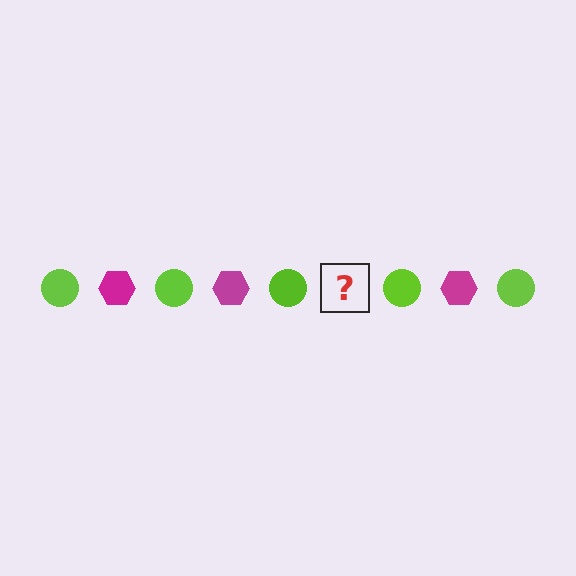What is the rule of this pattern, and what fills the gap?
The rule is that the pattern alternates between lime circle and magenta hexagon. The gap should be filled with a magenta hexagon.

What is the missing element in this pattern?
The missing element is a magenta hexagon.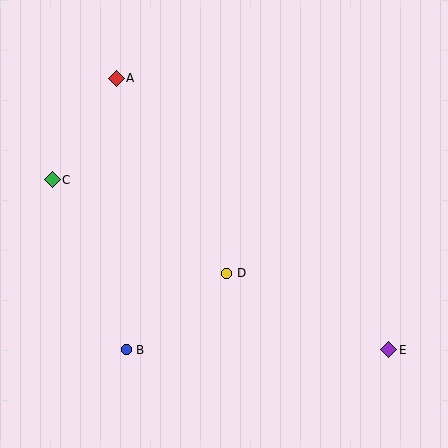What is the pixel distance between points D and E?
The distance between D and E is 179 pixels.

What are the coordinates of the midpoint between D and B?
The midpoint between D and B is at (176, 312).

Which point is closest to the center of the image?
Point D at (227, 273) is closest to the center.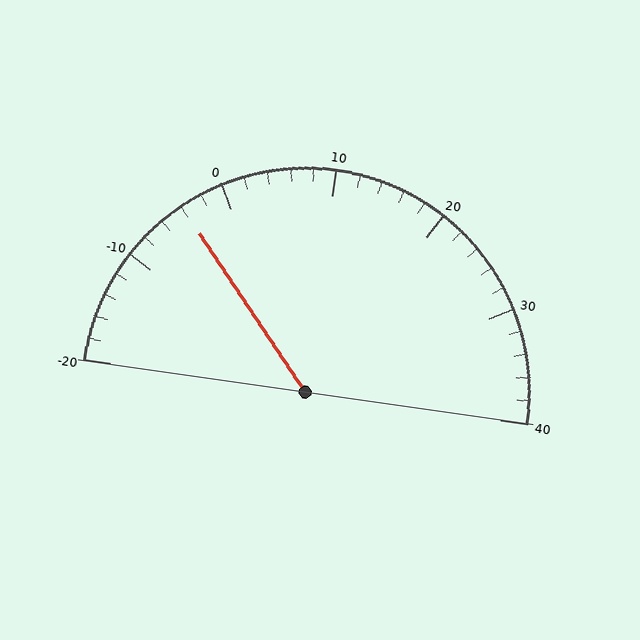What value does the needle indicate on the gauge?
The needle indicates approximately -4.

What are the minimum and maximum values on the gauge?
The gauge ranges from -20 to 40.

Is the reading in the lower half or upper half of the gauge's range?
The reading is in the lower half of the range (-20 to 40).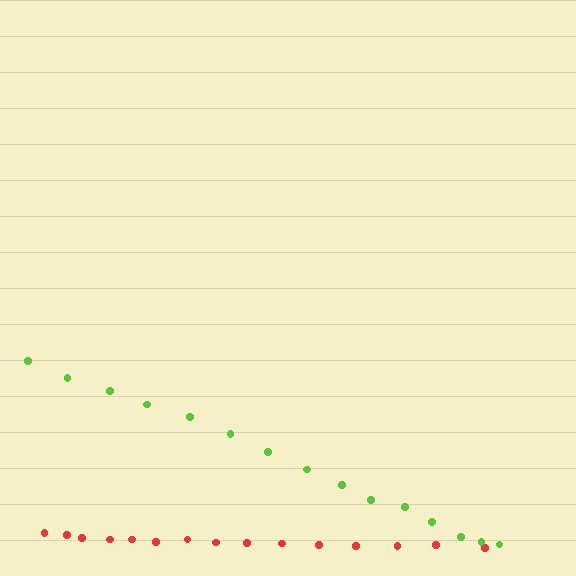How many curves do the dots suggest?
There are 2 distinct paths.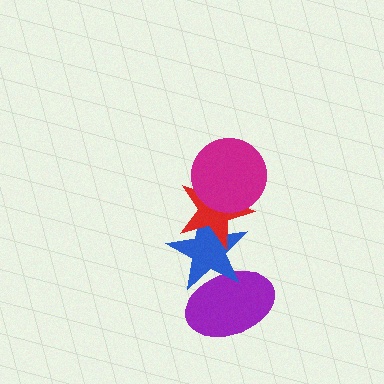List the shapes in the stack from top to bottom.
From top to bottom: the magenta circle, the red star, the blue star, the purple ellipse.